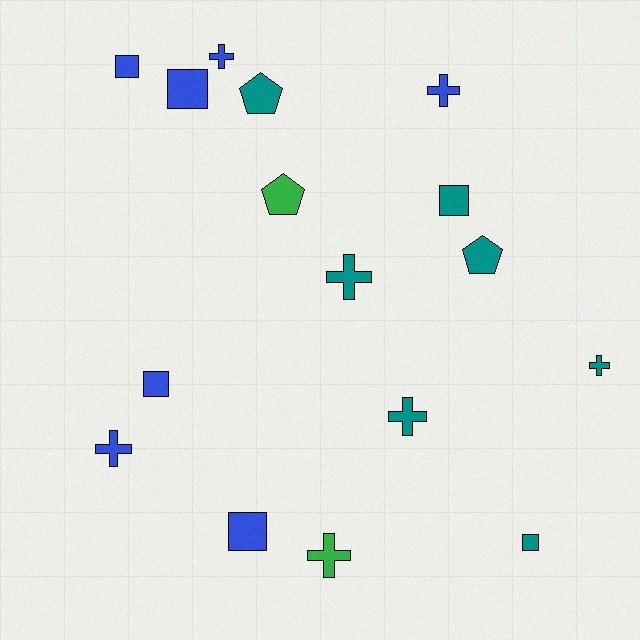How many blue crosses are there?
There are 3 blue crosses.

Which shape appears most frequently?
Cross, with 7 objects.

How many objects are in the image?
There are 16 objects.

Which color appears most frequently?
Teal, with 7 objects.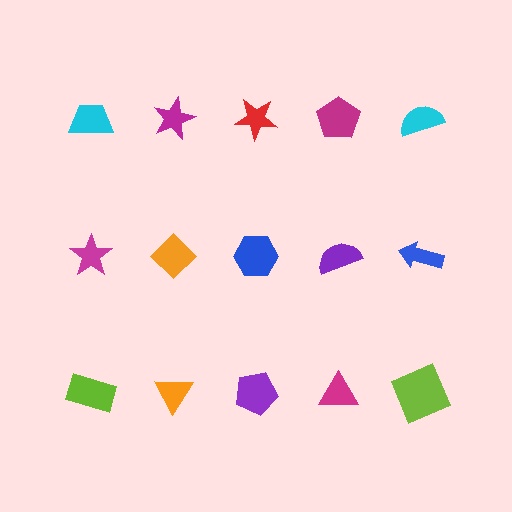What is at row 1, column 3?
A red star.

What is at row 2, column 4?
A purple semicircle.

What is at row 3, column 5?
A lime square.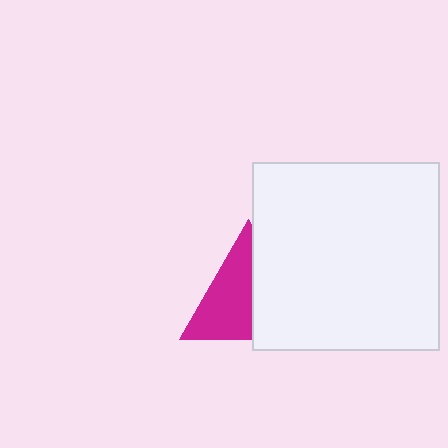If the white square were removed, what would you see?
You would see the complete magenta triangle.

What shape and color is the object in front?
The object in front is a white square.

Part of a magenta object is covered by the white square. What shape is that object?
It is a triangle.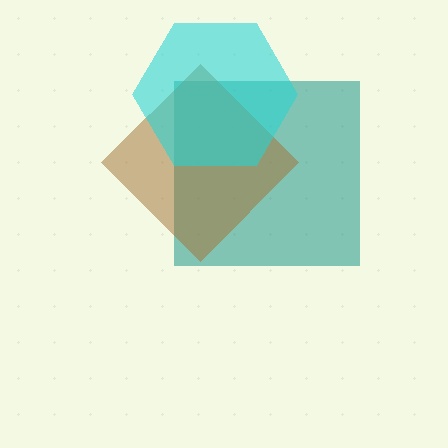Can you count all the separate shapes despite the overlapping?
Yes, there are 3 separate shapes.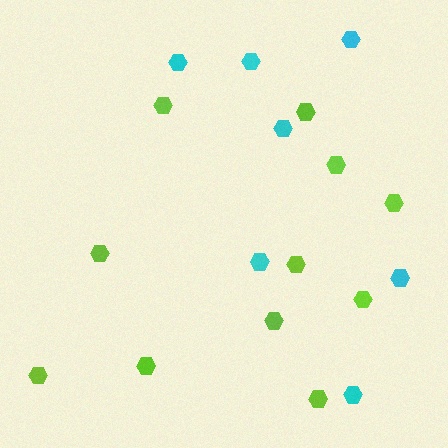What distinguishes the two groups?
There are 2 groups: one group of lime hexagons (11) and one group of cyan hexagons (7).